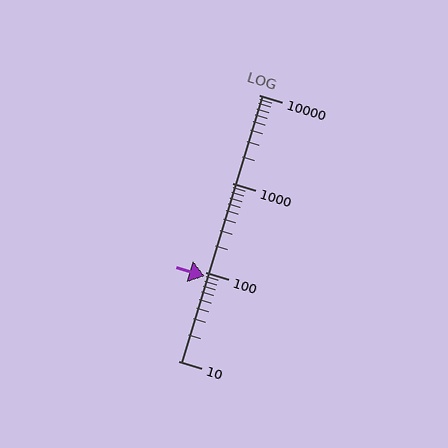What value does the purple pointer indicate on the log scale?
The pointer indicates approximately 90.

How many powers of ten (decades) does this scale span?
The scale spans 3 decades, from 10 to 10000.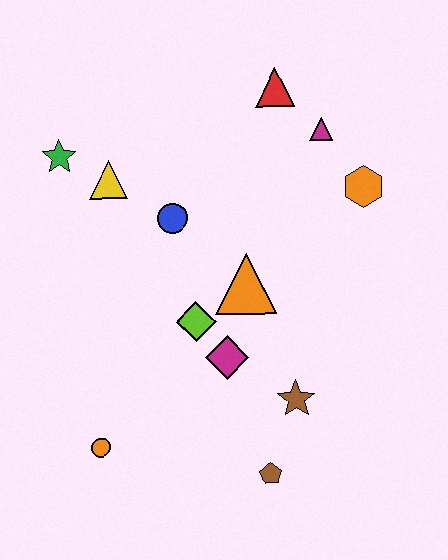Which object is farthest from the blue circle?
The brown pentagon is farthest from the blue circle.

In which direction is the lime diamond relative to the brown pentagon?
The lime diamond is above the brown pentagon.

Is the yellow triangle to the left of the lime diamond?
Yes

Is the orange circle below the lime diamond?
Yes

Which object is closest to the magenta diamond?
The lime diamond is closest to the magenta diamond.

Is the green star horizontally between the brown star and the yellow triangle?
No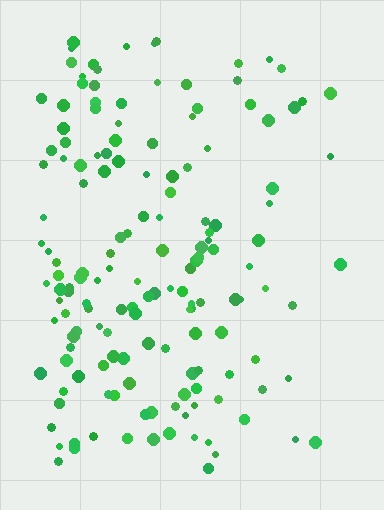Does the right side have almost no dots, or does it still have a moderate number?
Still a moderate number, just noticeably fewer than the left.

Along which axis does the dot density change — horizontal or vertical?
Horizontal.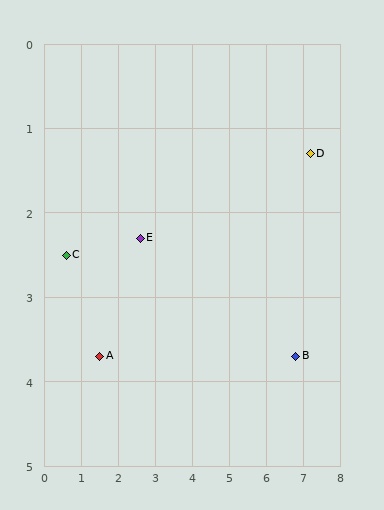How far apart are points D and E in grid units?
Points D and E are about 4.7 grid units apart.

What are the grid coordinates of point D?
Point D is at approximately (7.2, 1.3).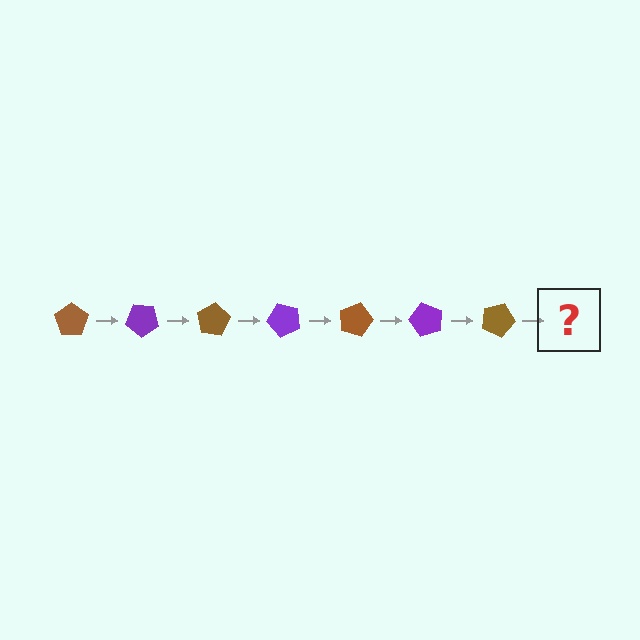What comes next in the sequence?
The next element should be a purple pentagon, rotated 280 degrees from the start.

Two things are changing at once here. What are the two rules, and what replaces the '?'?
The two rules are that it rotates 40 degrees each step and the color cycles through brown and purple. The '?' should be a purple pentagon, rotated 280 degrees from the start.